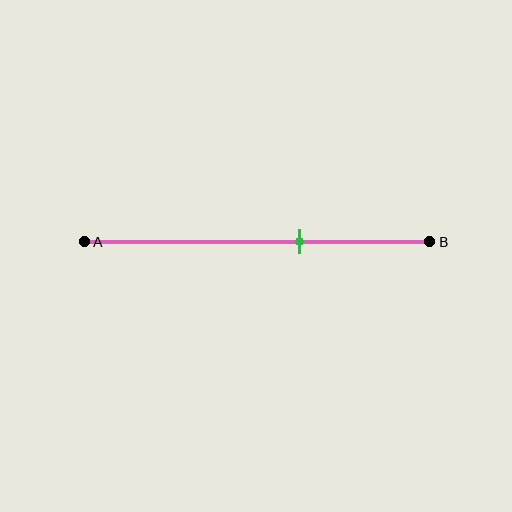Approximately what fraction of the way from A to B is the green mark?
The green mark is approximately 60% of the way from A to B.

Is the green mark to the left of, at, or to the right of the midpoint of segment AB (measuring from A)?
The green mark is to the right of the midpoint of segment AB.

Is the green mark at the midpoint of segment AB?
No, the mark is at about 60% from A, not at the 50% midpoint.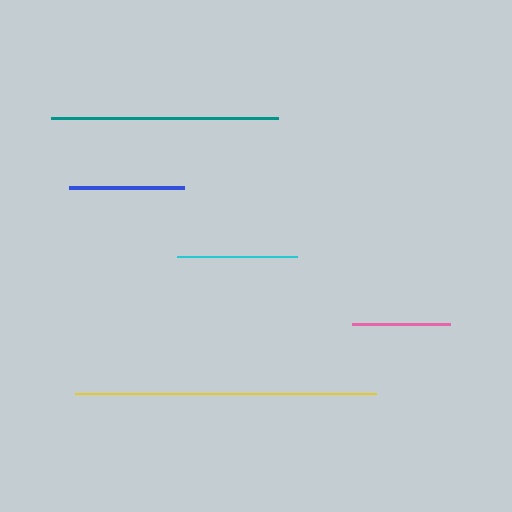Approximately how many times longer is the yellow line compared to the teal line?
The yellow line is approximately 1.3 times the length of the teal line.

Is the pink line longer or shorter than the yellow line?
The yellow line is longer than the pink line.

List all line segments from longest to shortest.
From longest to shortest: yellow, teal, cyan, blue, pink.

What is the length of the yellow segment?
The yellow segment is approximately 301 pixels long.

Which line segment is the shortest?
The pink line is the shortest at approximately 97 pixels.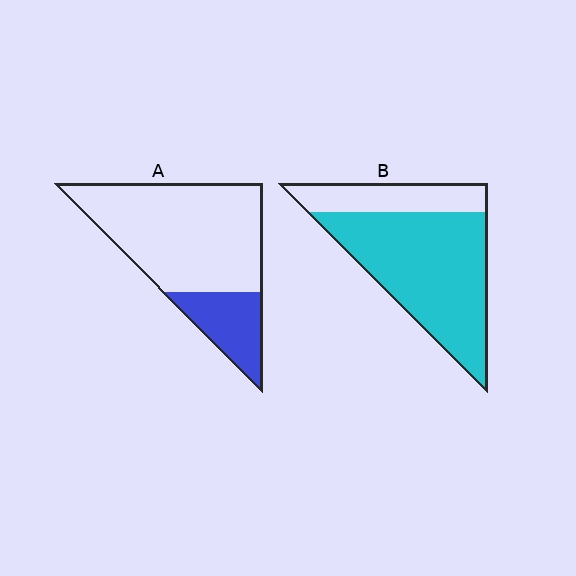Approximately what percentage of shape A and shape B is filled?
A is approximately 25% and B is approximately 75%.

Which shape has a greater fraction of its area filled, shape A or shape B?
Shape B.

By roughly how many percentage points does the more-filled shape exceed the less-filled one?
By roughly 50 percentage points (B over A).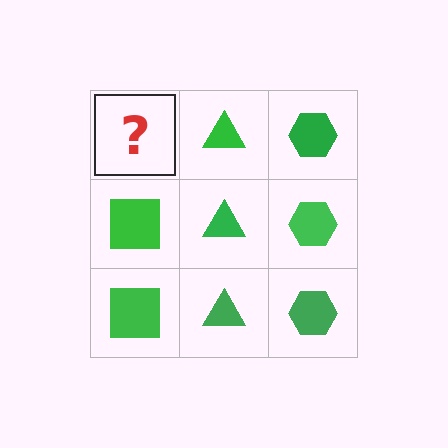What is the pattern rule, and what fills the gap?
The rule is that each column has a consistent shape. The gap should be filled with a green square.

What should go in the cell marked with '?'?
The missing cell should contain a green square.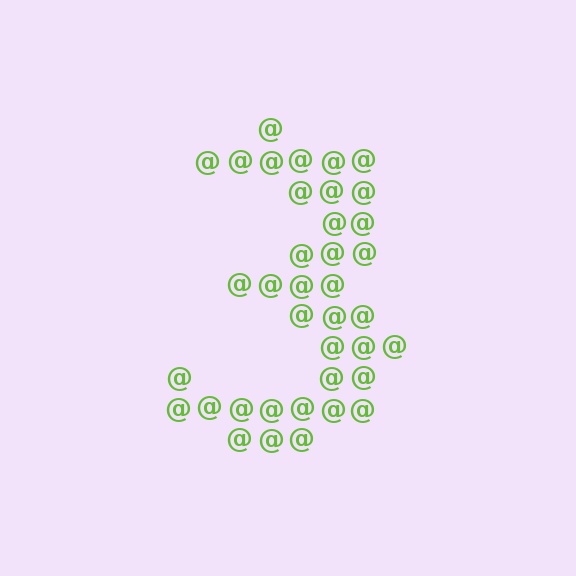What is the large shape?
The large shape is the digit 3.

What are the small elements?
The small elements are at signs.